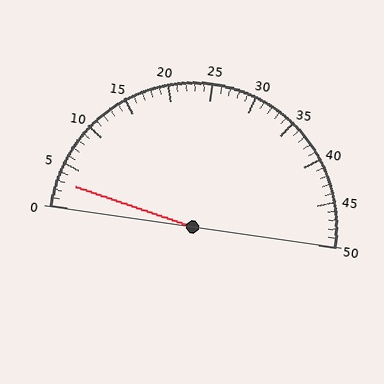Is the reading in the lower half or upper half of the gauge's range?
The reading is in the lower half of the range (0 to 50).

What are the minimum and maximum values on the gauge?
The gauge ranges from 0 to 50.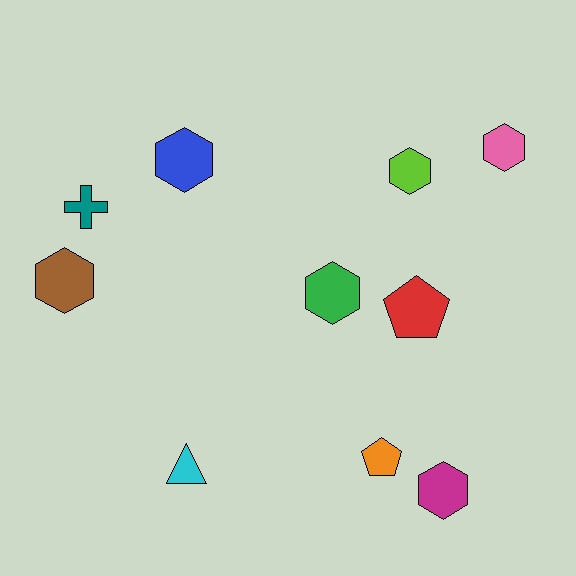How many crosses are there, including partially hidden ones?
There is 1 cross.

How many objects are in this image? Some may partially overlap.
There are 10 objects.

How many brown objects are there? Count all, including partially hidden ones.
There is 1 brown object.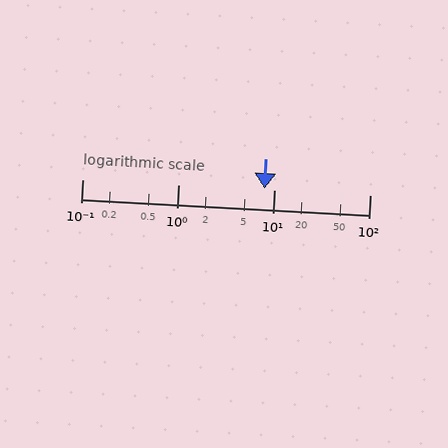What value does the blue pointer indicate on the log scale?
The pointer indicates approximately 8.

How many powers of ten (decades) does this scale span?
The scale spans 3 decades, from 0.1 to 100.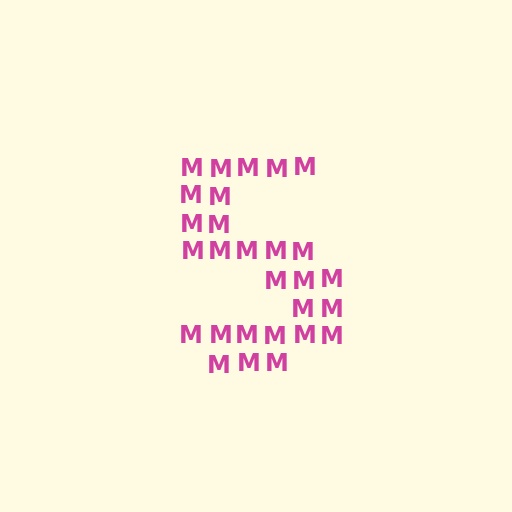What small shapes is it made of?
It is made of small letter M's.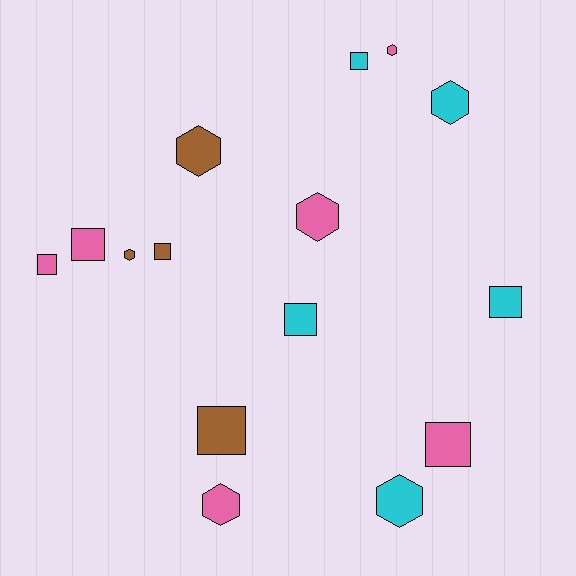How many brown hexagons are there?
There are 2 brown hexagons.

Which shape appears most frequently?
Square, with 8 objects.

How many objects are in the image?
There are 15 objects.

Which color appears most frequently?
Pink, with 6 objects.